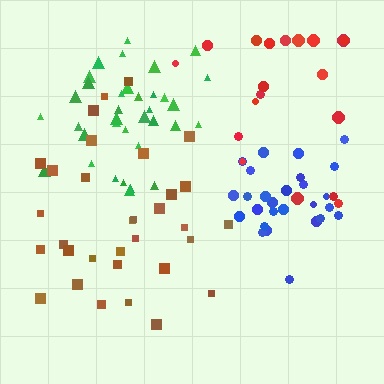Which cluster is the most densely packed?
Blue.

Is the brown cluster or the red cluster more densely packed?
Brown.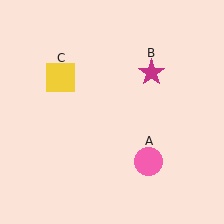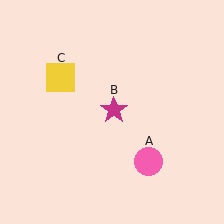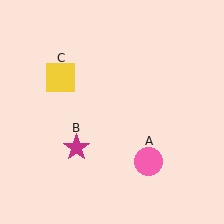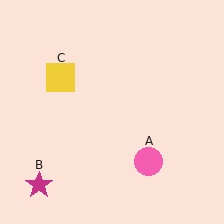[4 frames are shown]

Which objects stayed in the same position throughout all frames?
Pink circle (object A) and yellow square (object C) remained stationary.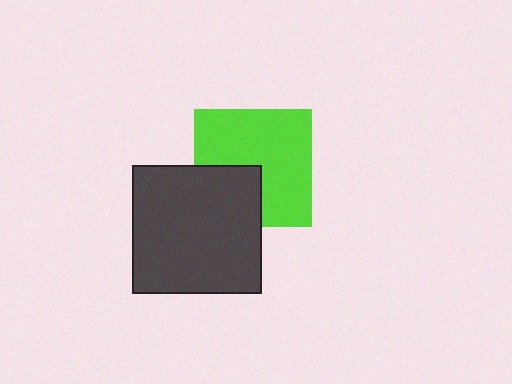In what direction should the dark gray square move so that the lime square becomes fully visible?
The dark gray square should move toward the lower-left. That is the shortest direction to clear the overlap and leave the lime square fully visible.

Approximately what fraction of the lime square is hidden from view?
Roughly 30% of the lime square is hidden behind the dark gray square.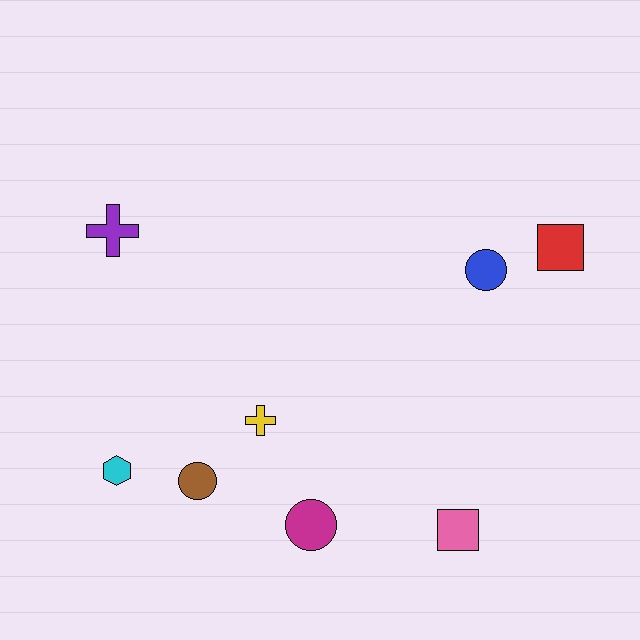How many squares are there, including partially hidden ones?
There are 2 squares.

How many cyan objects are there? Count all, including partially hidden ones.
There is 1 cyan object.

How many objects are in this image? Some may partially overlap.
There are 8 objects.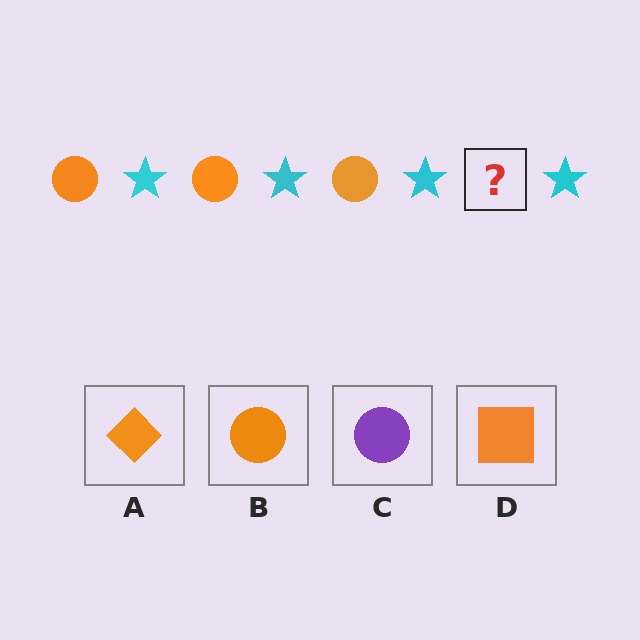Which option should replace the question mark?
Option B.